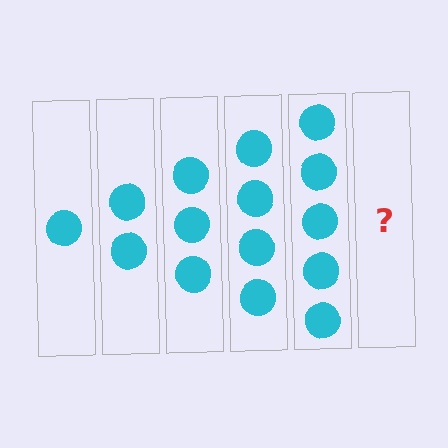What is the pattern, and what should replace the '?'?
The pattern is that each step adds one more circle. The '?' should be 6 circles.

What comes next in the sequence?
The next element should be 6 circles.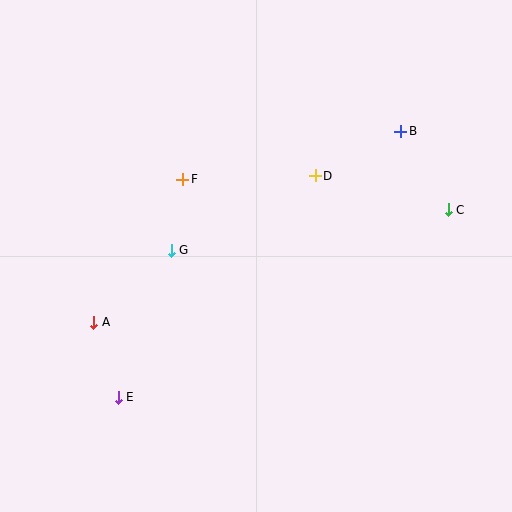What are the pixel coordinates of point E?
Point E is at (118, 397).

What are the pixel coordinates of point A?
Point A is at (94, 322).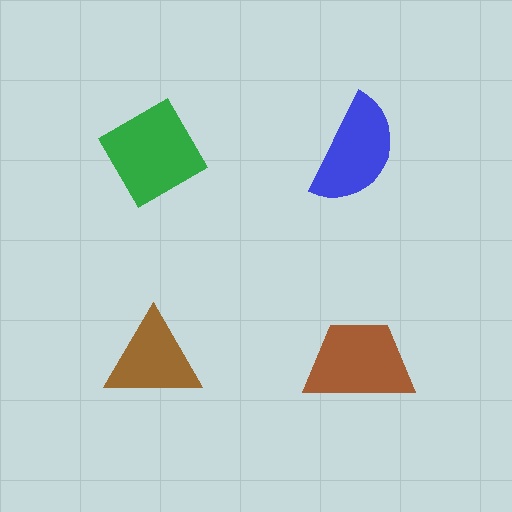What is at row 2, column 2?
A brown trapezoid.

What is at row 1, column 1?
A green diamond.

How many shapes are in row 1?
2 shapes.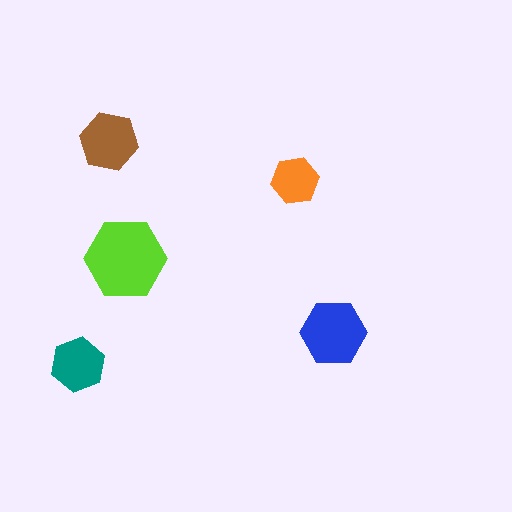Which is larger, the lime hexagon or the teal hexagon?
The lime one.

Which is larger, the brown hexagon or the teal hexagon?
The brown one.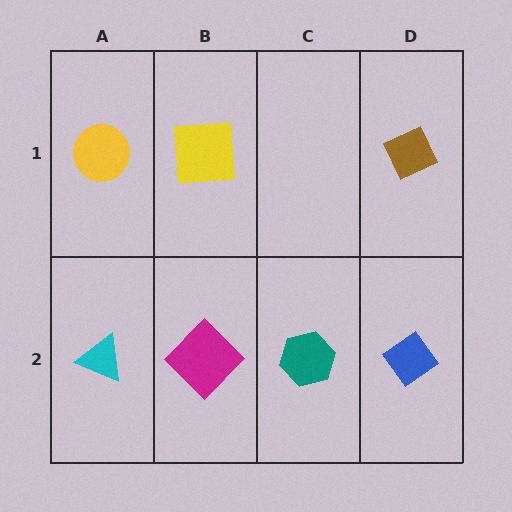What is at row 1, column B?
A yellow square.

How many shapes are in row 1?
3 shapes.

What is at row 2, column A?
A cyan triangle.